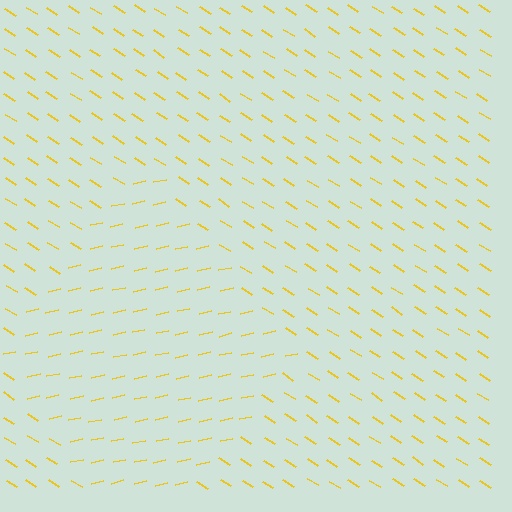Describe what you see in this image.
The image is filled with small yellow line segments. A diamond region in the image has lines oriented differently from the surrounding lines, creating a visible texture boundary.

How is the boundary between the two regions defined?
The boundary is defined purely by a change in line orientation (approximately 45 degrees difference). All lines are the same color and thickness.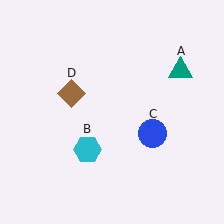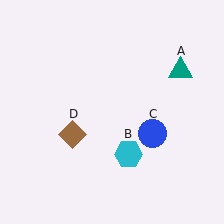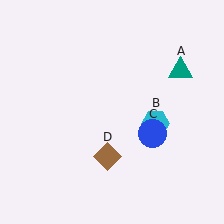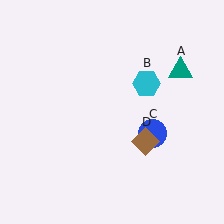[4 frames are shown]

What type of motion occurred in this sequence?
The cyan hexagon (object B), brown diamond (object D) rotated counterclockwise around the center of the scene.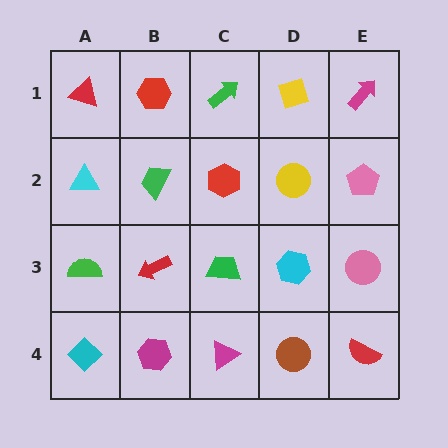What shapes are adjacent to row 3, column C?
A red hexagon (row 2, column C), a magenta triangle (row 4, column C), a red arrow (row 3, column B), a cyan hexagon (row 3, column D).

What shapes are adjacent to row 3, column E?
A pink pentagon (row 2, column E), a red semicircle (row 4, column E), a cyan hexagon (row 3, column D).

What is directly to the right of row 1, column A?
A red hexagon.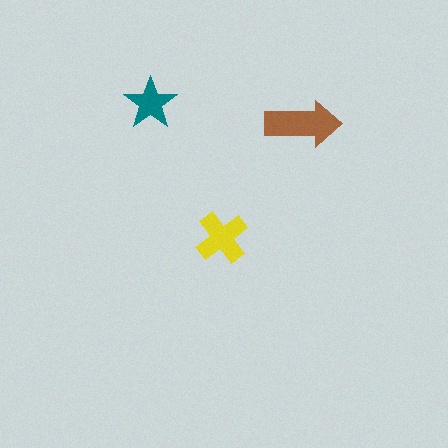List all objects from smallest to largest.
The teal star, the yellow cross, the brown arrow.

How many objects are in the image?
There are 3 objects in the image.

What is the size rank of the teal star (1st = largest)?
3rd.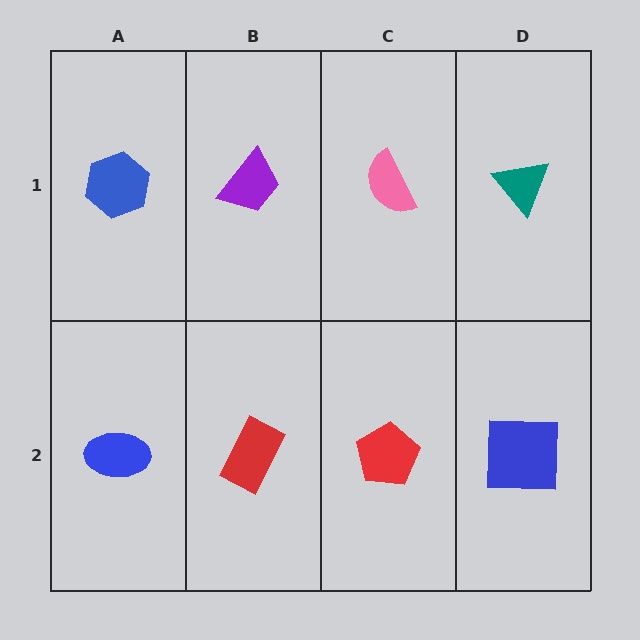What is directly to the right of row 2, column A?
A red rectangle.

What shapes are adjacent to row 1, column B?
A red rectangle (row 2, column B), a blue hexagon (row 1, column A), a pink semicircle (row 1, column C).